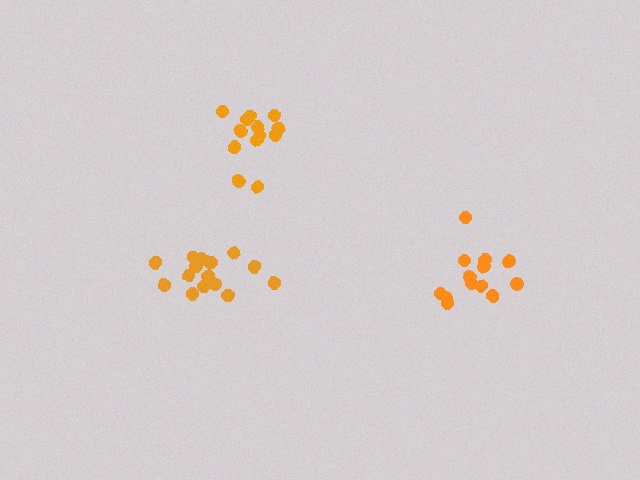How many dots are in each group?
Group 1: 15 dots, Group 2: 13 dots, Group 3: 13 dots (41 total).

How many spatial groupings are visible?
There are 3 spatial groupings.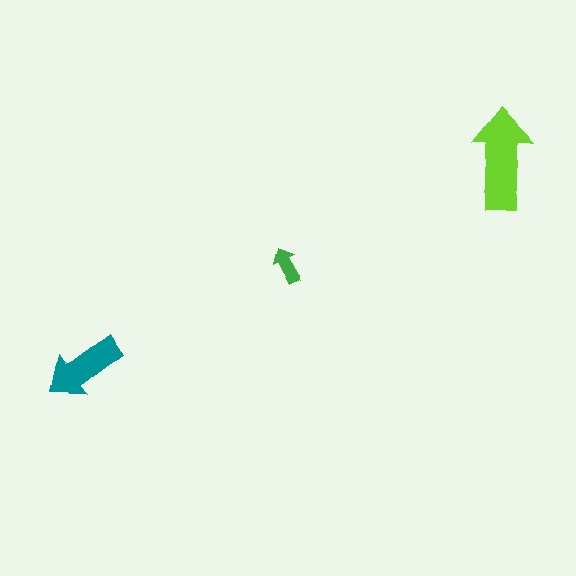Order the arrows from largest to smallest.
the lime one, the teal one, the green one.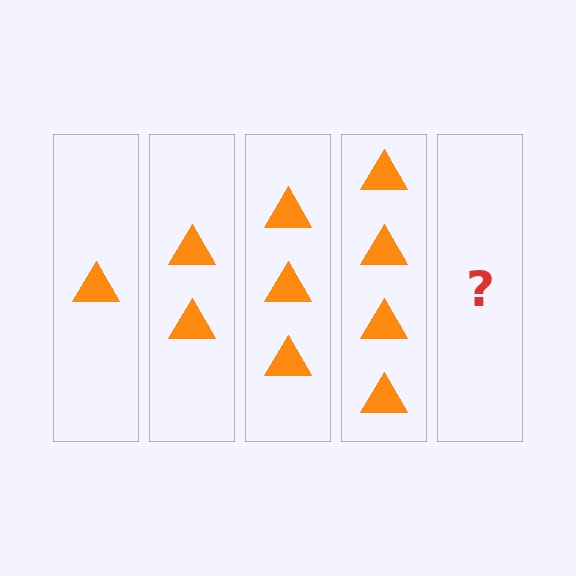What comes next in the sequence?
The next element should be 5 triangles.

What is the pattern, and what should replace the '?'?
The pattern is that each step adds one more triangle. The '?' should be 5 triangles.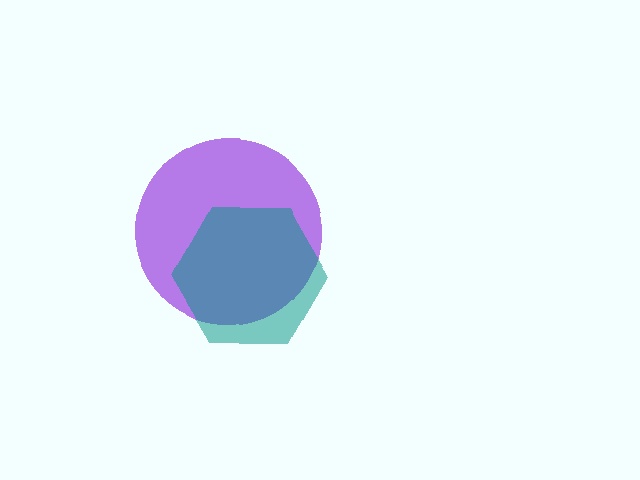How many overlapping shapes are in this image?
There are 2 overlapping shapes in the image.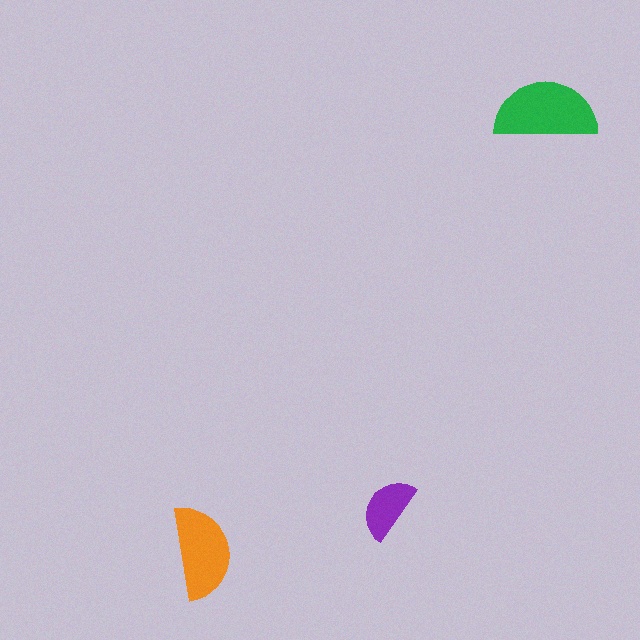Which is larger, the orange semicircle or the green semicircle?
The green one.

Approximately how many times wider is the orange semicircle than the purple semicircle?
About 1.5 times wider.